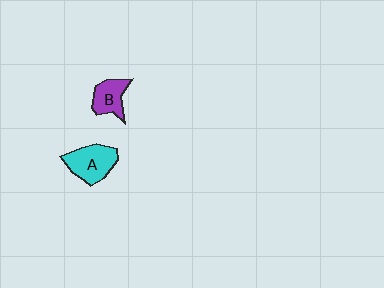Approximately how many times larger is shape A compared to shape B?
Approximately 1.4 times.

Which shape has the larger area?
Shape A (cyan).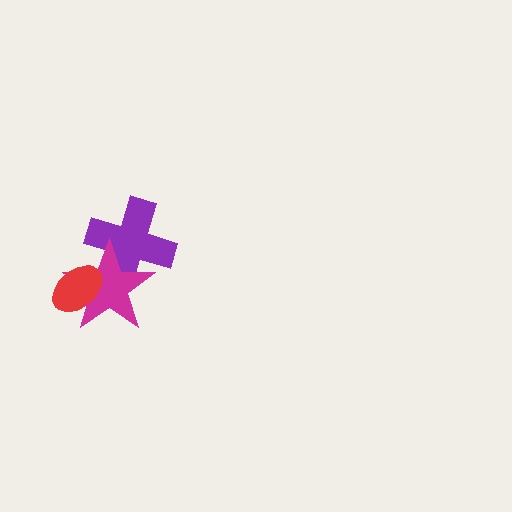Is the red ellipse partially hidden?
No, no other shape covers it.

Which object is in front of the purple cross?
The magenta star is in front of the purple cross.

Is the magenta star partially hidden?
Yes, it is partially covered by another shape.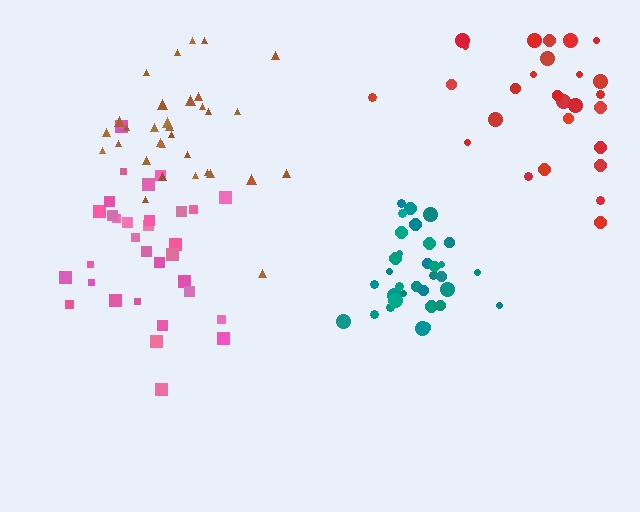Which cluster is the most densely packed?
Teal.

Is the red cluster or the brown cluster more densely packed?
Brown.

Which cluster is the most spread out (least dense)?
Red.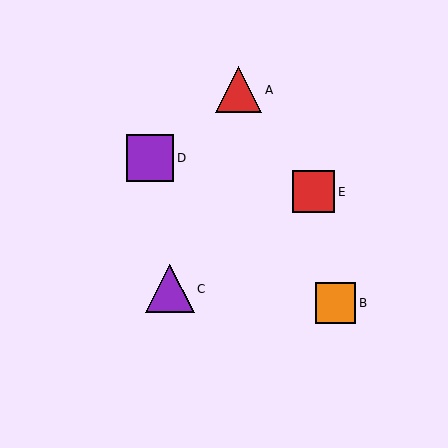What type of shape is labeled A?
Shape A is a red triangle.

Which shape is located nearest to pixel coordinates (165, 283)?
The purple triangle (labeled C) at (170, 289) is nearest to that location.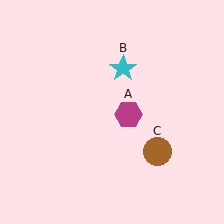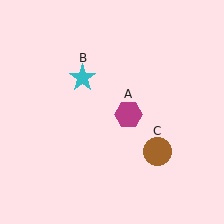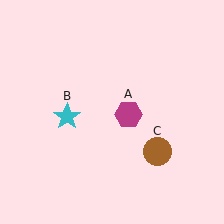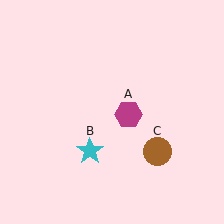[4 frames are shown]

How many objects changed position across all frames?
1 object changed position: cyan star (object B).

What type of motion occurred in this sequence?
The cyan star (object B) rotated counterclockwise around the center of the scene.